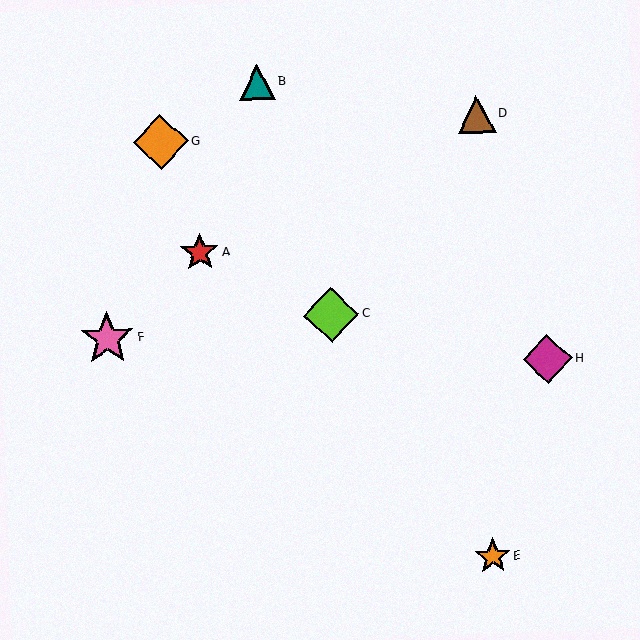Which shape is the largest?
The lime diamond (labeled C) is the largest.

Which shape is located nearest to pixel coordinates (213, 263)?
The red star (labeled A) at (200, 253) is nearest to that location.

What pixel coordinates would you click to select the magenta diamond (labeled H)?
Click at (547, 359) to select the magenta diamond H.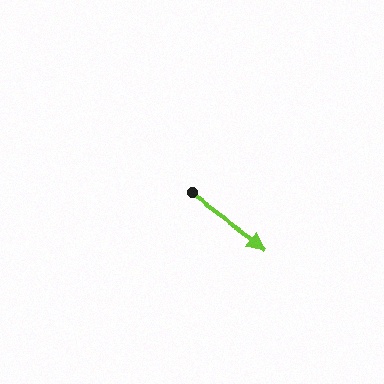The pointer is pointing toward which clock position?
Roughly 4 o'clock.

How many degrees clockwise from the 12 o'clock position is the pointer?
Approximately 127 degrees.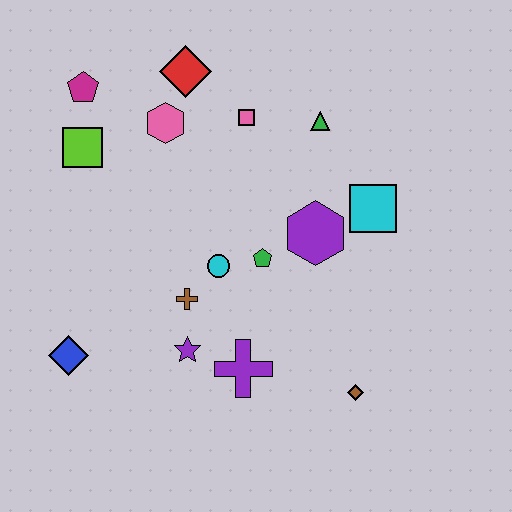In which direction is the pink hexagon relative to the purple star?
The pink hexagon is above the purple star.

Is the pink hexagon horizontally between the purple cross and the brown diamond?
No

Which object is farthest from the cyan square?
The blue diamond is farthest from the cyan square.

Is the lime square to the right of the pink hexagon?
No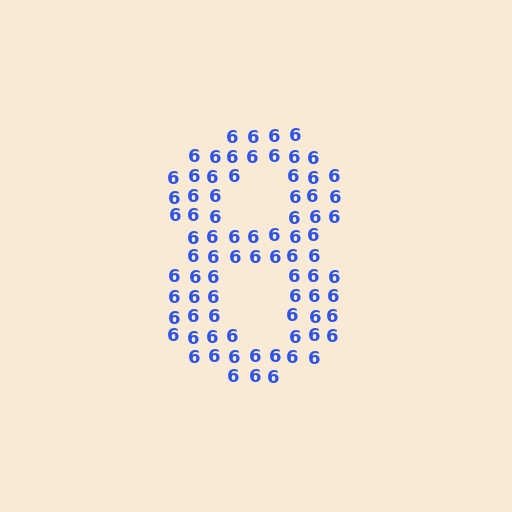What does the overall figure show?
The overall figure shows the digit 8.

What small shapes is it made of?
It is made of small digit 6's.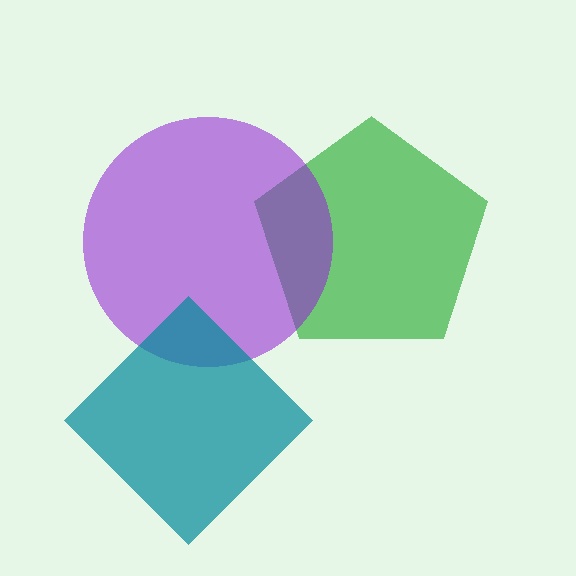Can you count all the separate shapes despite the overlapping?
Yes, there are 3 separate shapes.